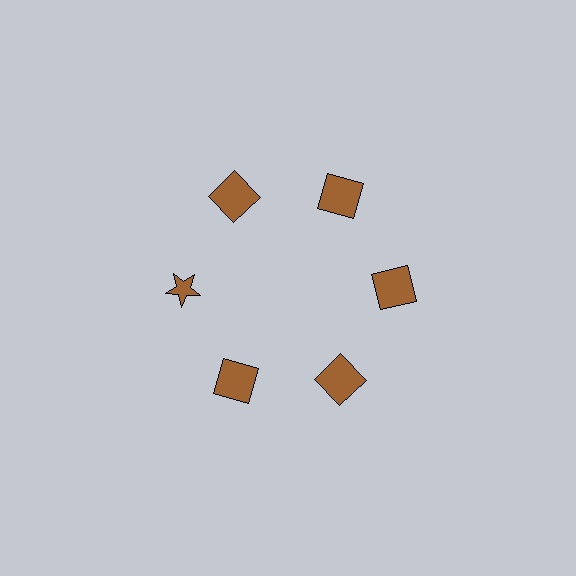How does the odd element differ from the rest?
It has a different shape: star instead of square.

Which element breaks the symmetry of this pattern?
The brown star at roughly the 9 o'clock position breaks the symmetry. All other shapes are brown squares.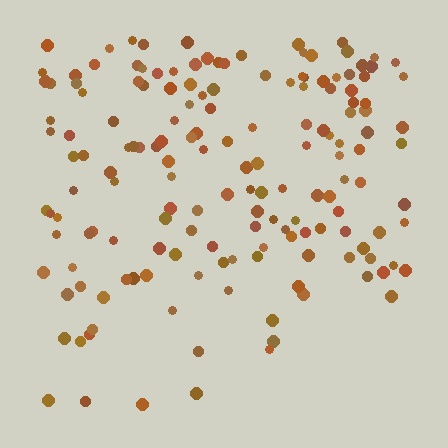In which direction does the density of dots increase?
From bottom to top, with the top side densest.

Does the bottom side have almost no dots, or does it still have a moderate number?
Still a moderate number, just noticeably fewer than the top.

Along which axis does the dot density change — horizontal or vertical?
Vertical.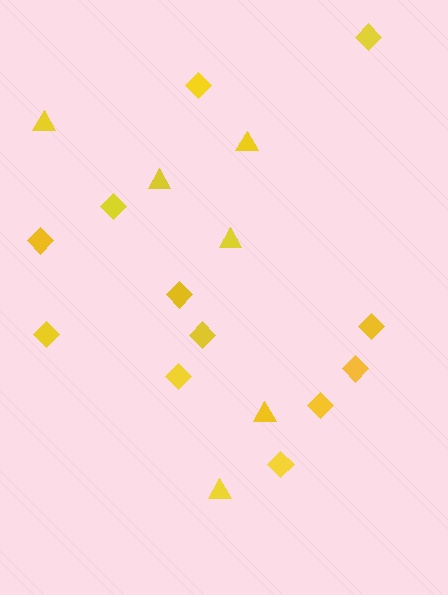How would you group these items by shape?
There are 2 groups: one group of diamonds (12) and one group of triangles (6).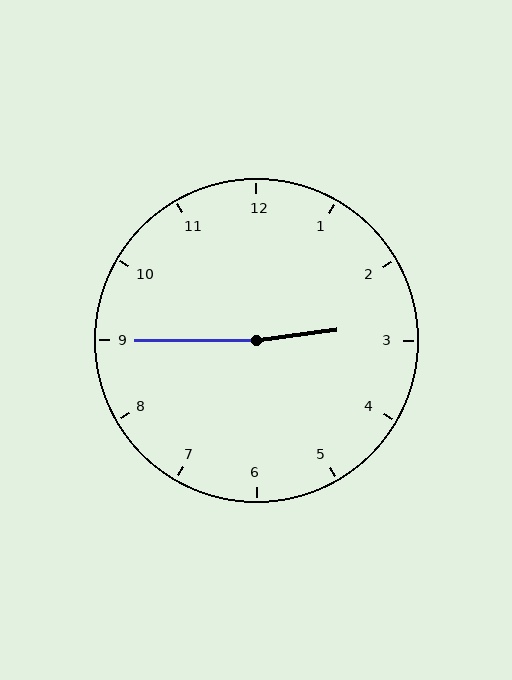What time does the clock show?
2:45.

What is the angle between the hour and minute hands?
Approximately 172 degrees.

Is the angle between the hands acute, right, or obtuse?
It is obtuse.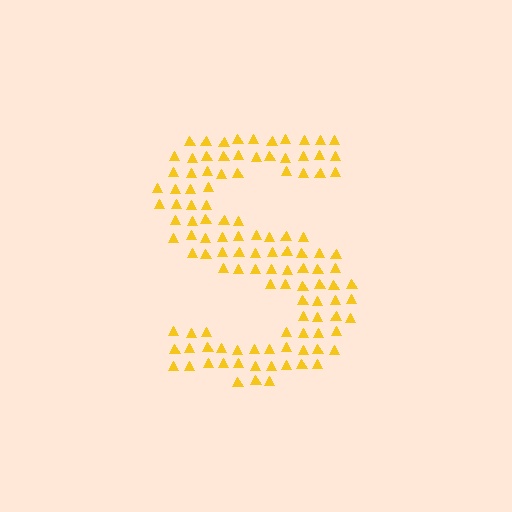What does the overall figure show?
The overall figure shows the letter S.